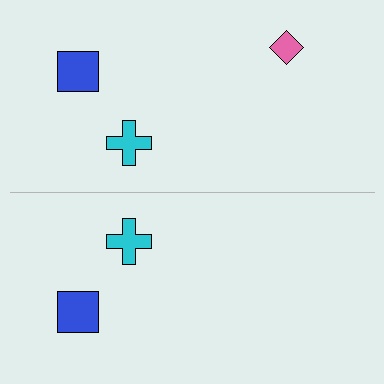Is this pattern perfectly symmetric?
No, the pattern is not perfectly symmetric. A pink diamond is missing from the bottom side.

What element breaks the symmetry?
A pink diamond is missing from the bottom side.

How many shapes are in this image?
There are 5 shapes in this image.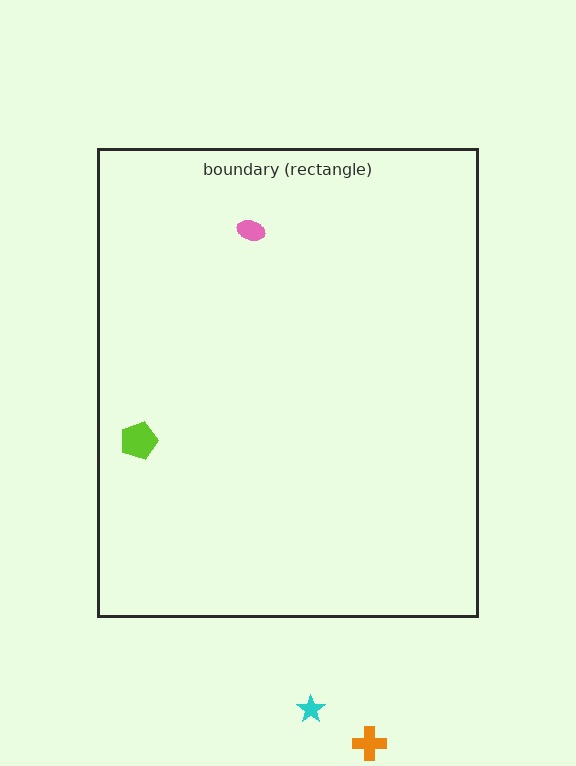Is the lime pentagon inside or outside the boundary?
Inside.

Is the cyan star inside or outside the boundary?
Outside.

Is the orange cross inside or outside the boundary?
Outside.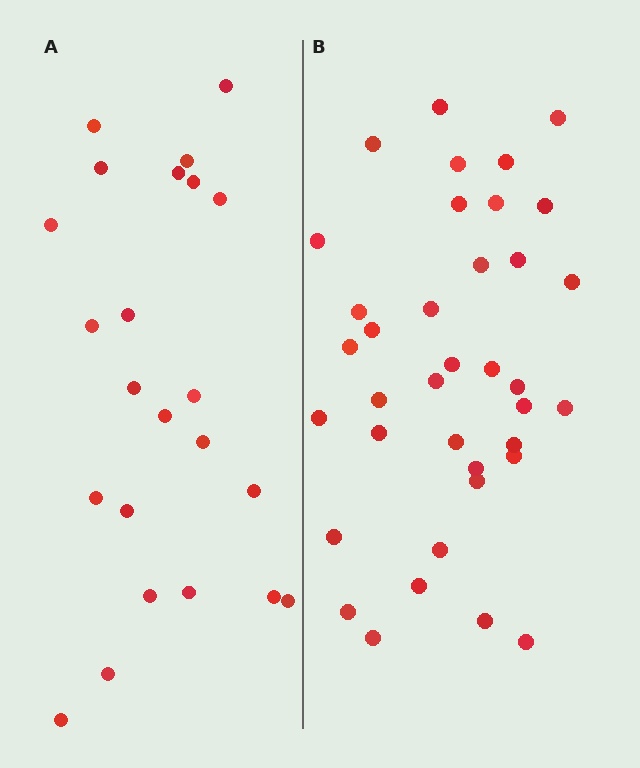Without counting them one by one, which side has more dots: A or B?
Region B (the right region) has more dots.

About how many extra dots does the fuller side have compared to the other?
Region B has approximately 15 more dots than region A.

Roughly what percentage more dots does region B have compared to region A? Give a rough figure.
About 60% more.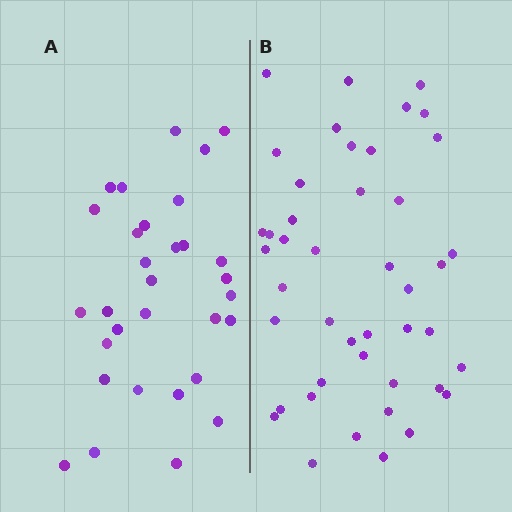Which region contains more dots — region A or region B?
Region B (the right region) has more dots.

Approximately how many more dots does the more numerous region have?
Region B has approximately 15 more dots than region A.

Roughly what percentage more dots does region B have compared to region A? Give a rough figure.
About 40% more.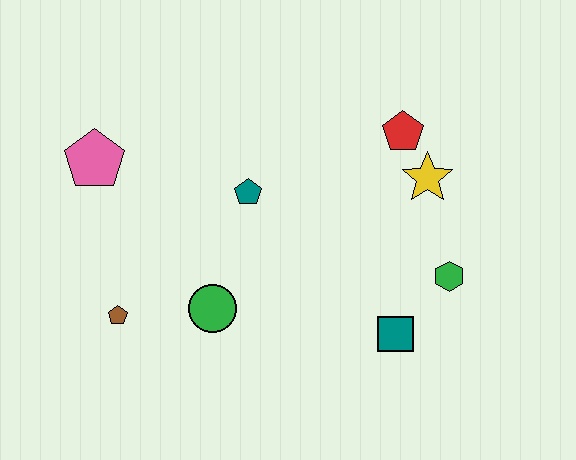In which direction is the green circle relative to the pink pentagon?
The green circle is below the pink pentagon.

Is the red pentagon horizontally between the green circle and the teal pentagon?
No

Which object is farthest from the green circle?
The red pentagon is farthest from the green circle.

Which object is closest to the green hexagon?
The teal square is closest to the green hexagon.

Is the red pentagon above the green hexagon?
Yes